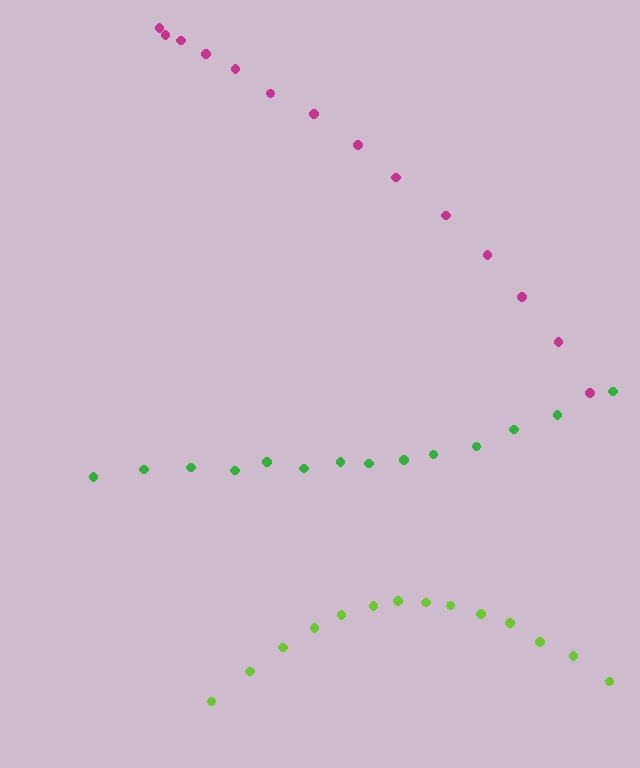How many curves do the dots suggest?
There are 3 distinct paths.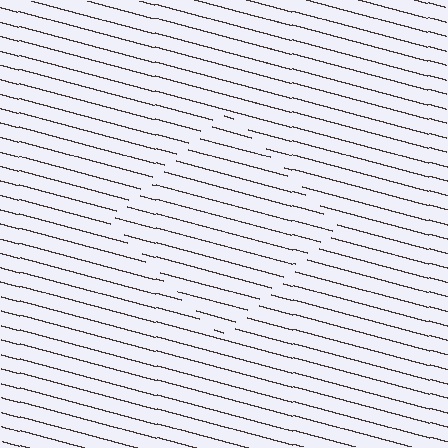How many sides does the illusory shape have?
4 sides — the line-ends trace a square.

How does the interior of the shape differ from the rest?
The interior of the shape contains the same grating, shifted by half a period — the contour is defined by the phase discontinuity where line-ends from the inner and outer gratings abut.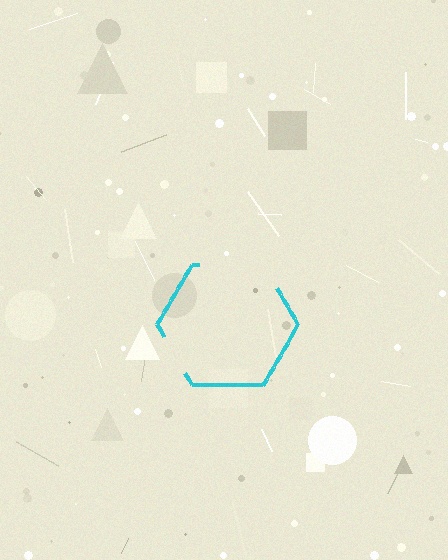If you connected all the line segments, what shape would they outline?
They would outline a hexagon.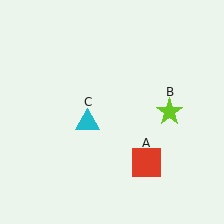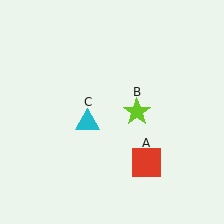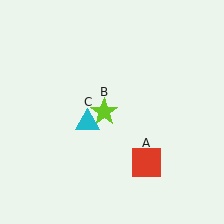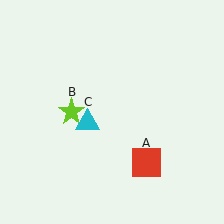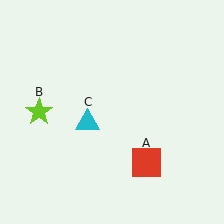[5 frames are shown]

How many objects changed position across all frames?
1 object changed position: lime star (object B).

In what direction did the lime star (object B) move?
The lime star (object B) moved left.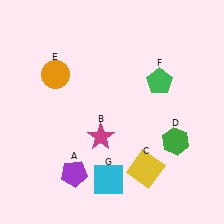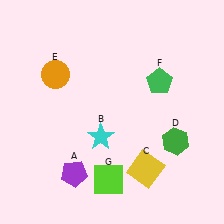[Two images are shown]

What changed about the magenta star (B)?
In Image 1, B is magenta. In Image 2, it changed to cyan.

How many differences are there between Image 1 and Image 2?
There are 2 differences between the two images.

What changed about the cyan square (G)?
In Image 1, G is cyan. In Image 2, it changed to lime.